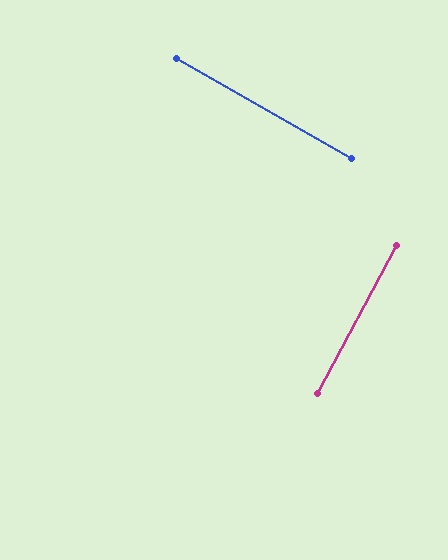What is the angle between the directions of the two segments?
Approximately 89 degrees.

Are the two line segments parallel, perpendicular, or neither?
Perpendicular — they meet at approximately 89°.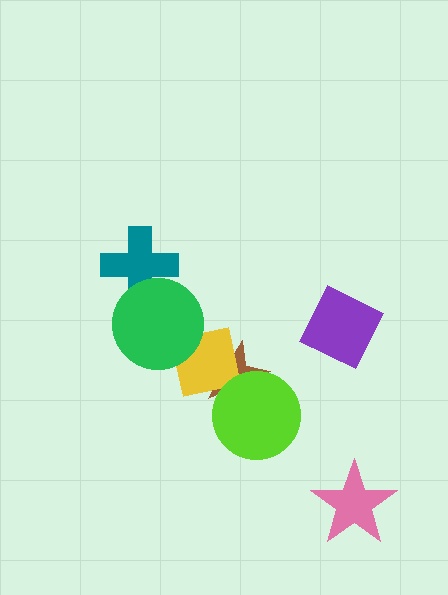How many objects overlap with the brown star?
2 objects overlap with the brown star.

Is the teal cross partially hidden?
Yes, it is partially covered by another shape.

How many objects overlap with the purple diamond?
0 objects overlap with the purple diamond.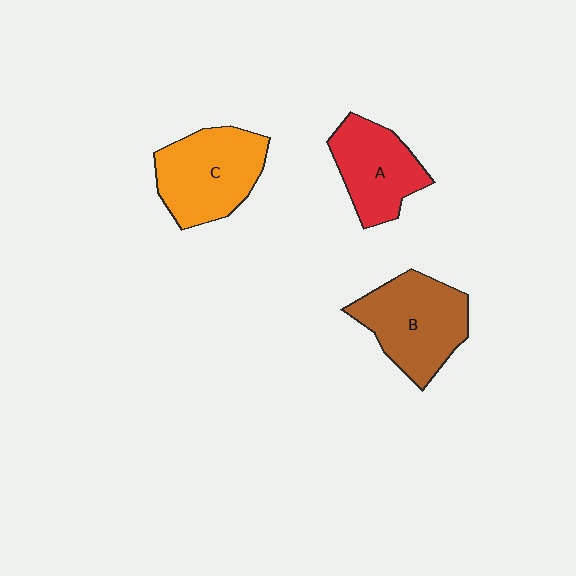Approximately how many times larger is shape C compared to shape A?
Approximately 1.2 times.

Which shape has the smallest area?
Shape A (red).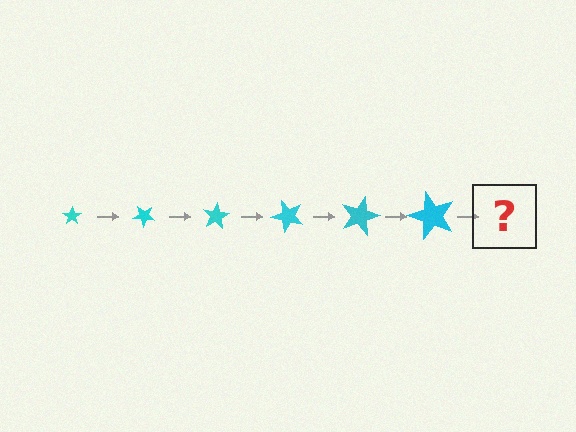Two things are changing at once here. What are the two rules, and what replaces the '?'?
The two rules are that the star grows larger each step and it rotates 40 degrees each step. The '?' should be a star, larger than the previous one and rotated 240 degrees from the start.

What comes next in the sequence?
The next element should be a star, larger than the previous one and rotated 240 degrees from the start.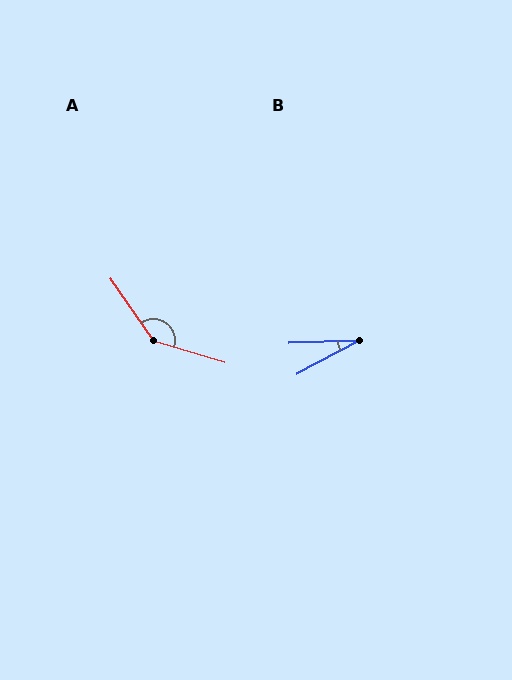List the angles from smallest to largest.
B (26°), A (141°).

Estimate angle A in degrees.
Approximately 141 degrees.